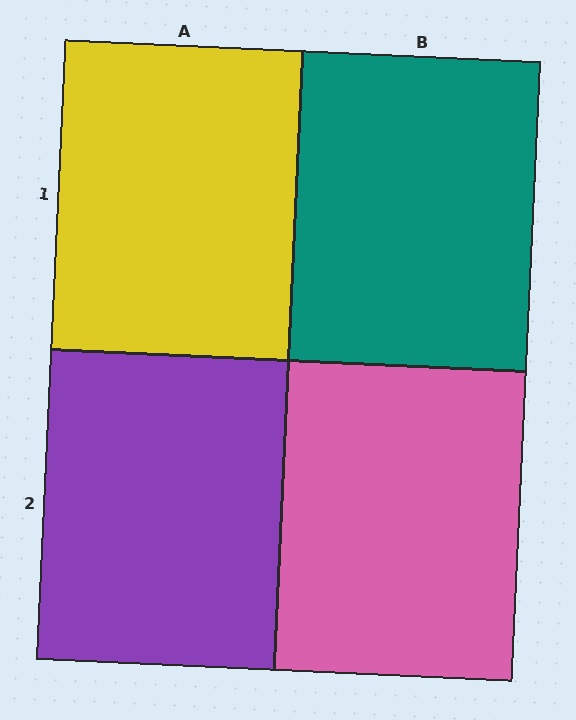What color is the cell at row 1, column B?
Teal.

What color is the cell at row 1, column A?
Yellow.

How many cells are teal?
1 cell is teal.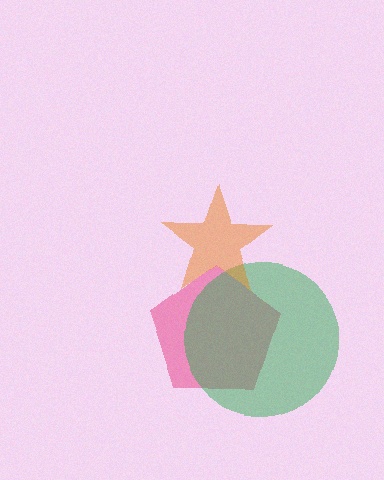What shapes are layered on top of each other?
The layered shapes are: a pink pentagon, a green circle, an orange star.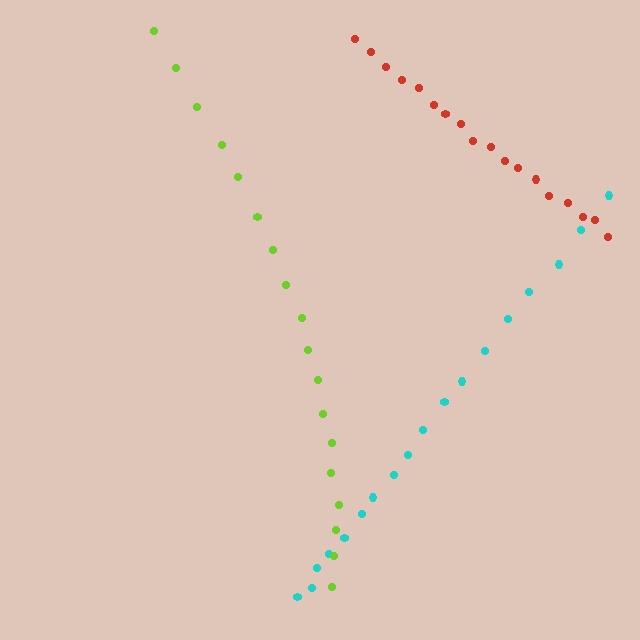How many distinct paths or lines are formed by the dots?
There are 3 distinct paths.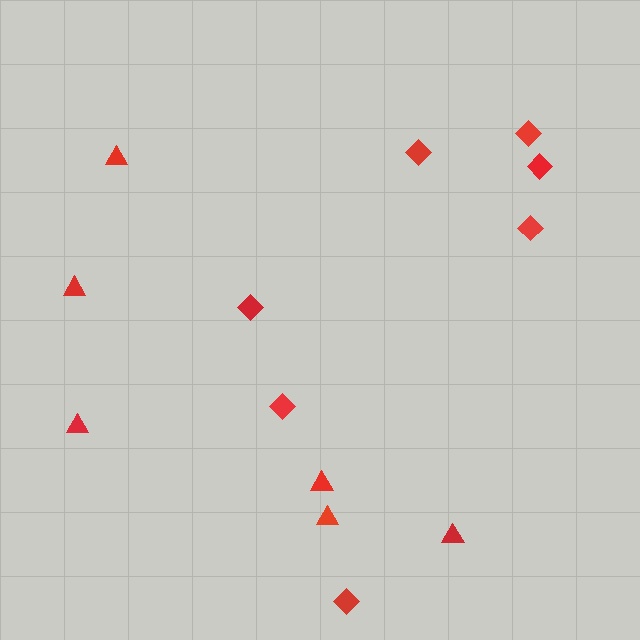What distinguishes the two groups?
There are 2 groups: one group of diamonds (7) and one group of triangles (6).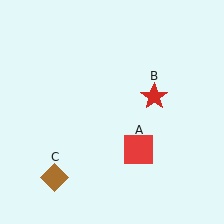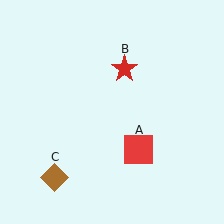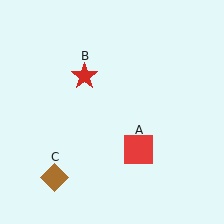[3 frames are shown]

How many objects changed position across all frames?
1 object changed position: red star (object B).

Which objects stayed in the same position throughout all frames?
Red square (object A) and brown diamond (object C) remained stationary.